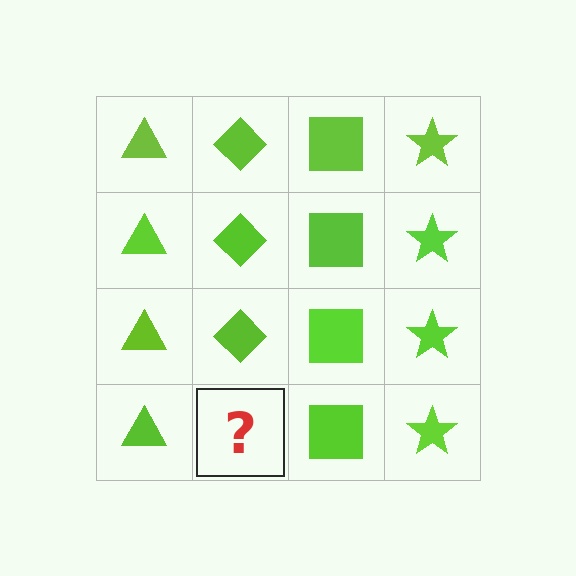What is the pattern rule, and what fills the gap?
The rule is that each column has a consistent shape. The gap should be filled with a lime diamond.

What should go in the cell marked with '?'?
The missing cell should contain a lime diamond.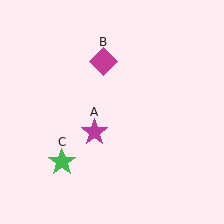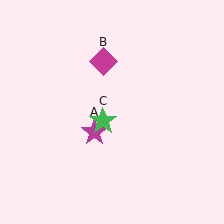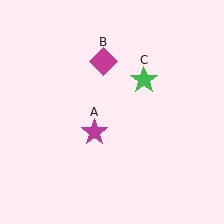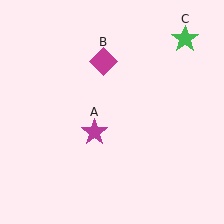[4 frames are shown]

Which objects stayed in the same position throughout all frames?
Magenta star (object A) and magenta diamond (object B) remained stationary.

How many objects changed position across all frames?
1 object changed position: green star (object C).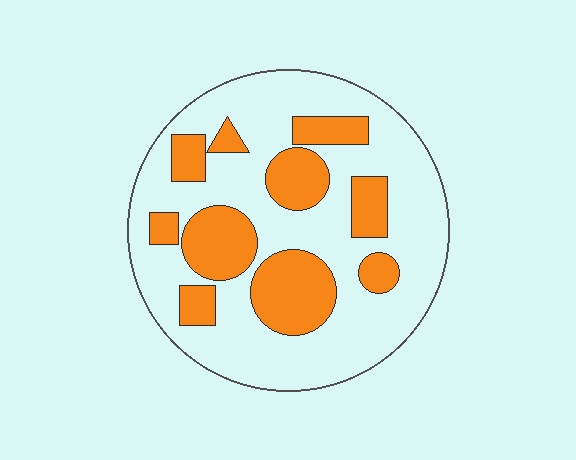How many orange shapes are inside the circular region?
10.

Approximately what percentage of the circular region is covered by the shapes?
Approximately 30%.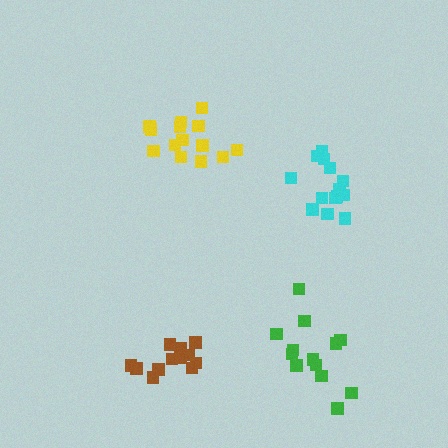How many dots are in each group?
Group 1: 13 dots, Group 2: 12 dots, Group 3: 14 dots, Group 4: 14 dots (53 total).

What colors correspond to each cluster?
The clusters are colored: green, brown, cyan, yellow.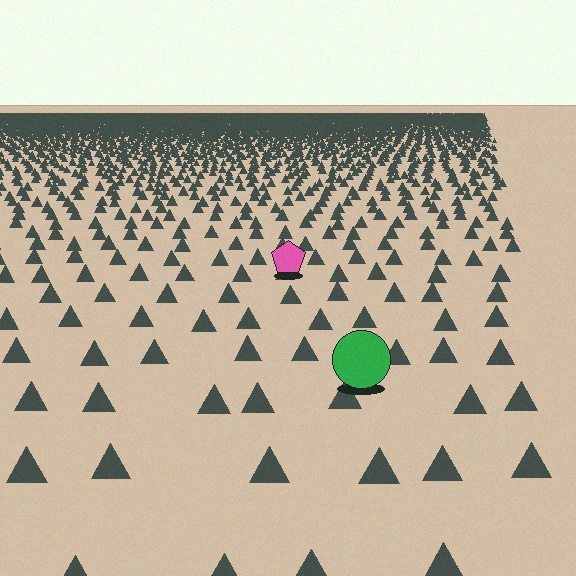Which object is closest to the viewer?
The green circle is closest. The texture marks near it are larger and more spread out.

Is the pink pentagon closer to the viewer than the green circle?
No. The green circle is closer — you can tell from the texture gradient: the ground texture is coarser near it.